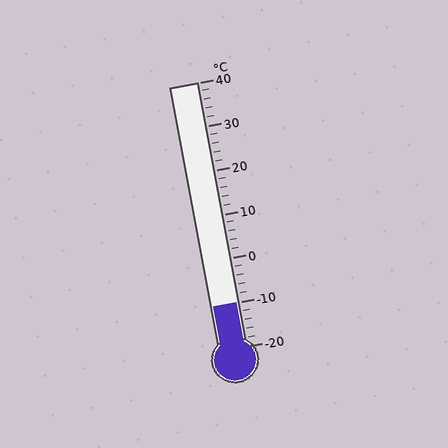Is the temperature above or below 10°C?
The temperature is below 10°C.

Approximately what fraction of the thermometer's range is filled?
The thermometer is filled to approximately 15% of its range.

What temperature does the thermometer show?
The thermometer shows approximately -10°C.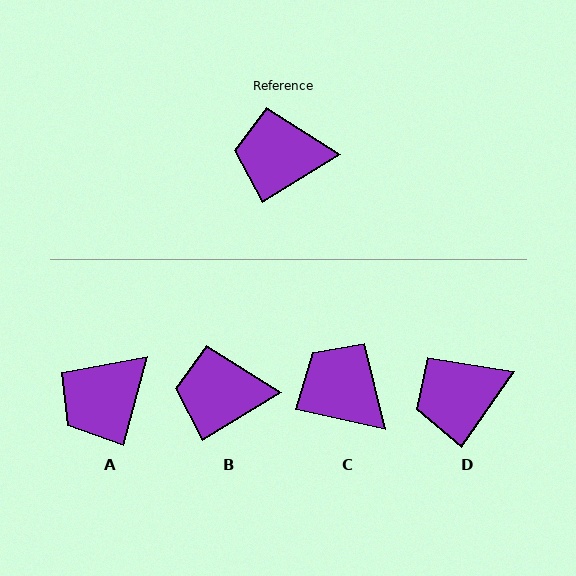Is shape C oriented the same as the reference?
No, it is off by about 44 degrees.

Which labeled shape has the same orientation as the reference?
B.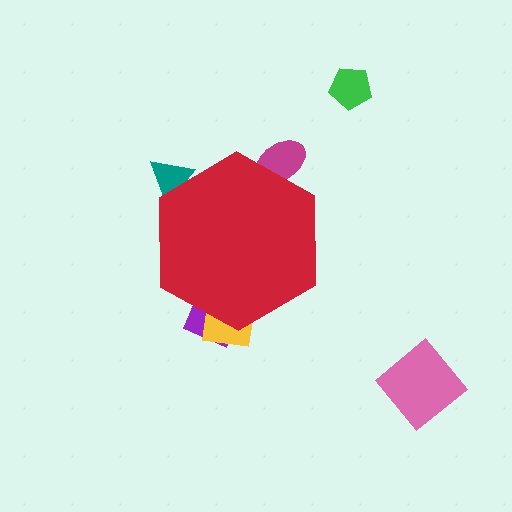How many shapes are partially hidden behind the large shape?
4 shapes are partially hidden.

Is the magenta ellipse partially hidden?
Yes, the magenta ellipse is partially hidden behind the red hexagon.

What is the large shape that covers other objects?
A red hexagon.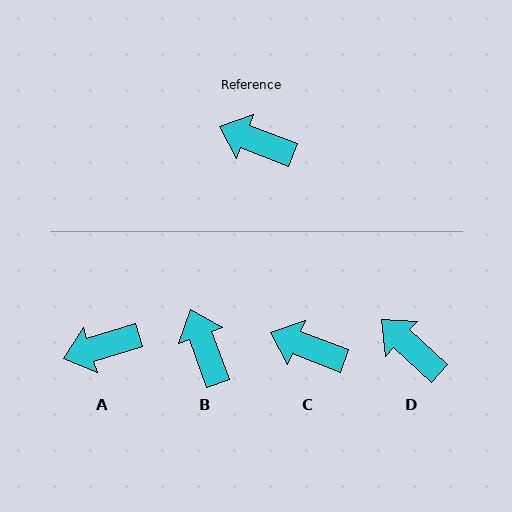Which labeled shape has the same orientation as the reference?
C.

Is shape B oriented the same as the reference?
No, it is off by about 49 degrees.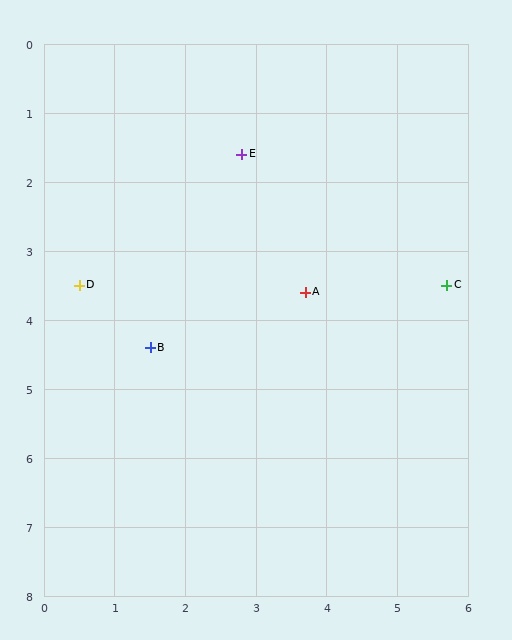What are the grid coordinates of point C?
Point C is at approximately (5.7, 3.5).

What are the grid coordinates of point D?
Point D is at approximately (0.5, 3.5).